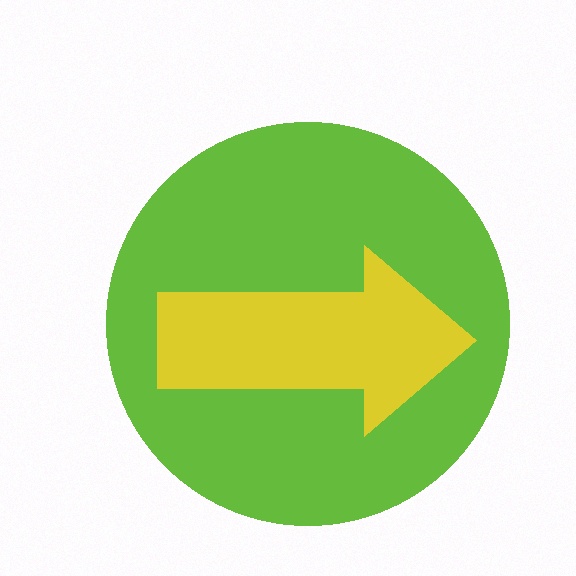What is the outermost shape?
The lime circle.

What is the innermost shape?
The yellow arrow.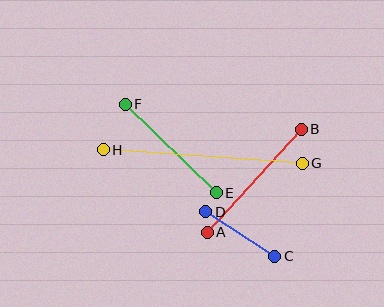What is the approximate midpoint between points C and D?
The midpoint is at approximately (240, 234) pixels.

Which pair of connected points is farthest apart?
Points G and H are farthest apart.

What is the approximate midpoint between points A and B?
The midpoint is at approximately (254, 181) pixels.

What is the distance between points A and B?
The distance is approximately 140 pixels.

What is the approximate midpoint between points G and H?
The midpoint is at approximately (203, 157) pixels.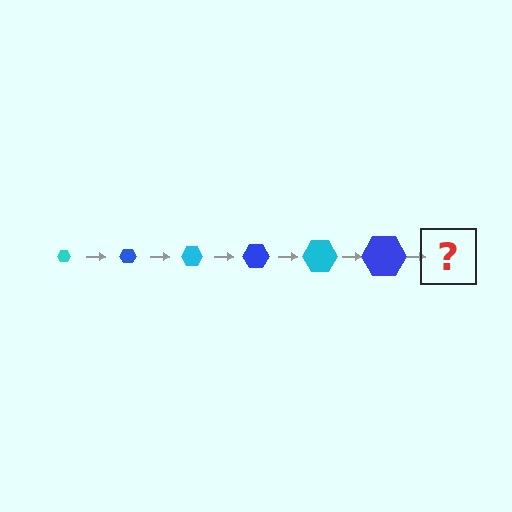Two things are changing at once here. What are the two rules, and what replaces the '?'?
The two rules are that the hexagon grows larger each step and the color cycles through cyan and blue. The '?' should be a cyan hexagon, larger than the previous one.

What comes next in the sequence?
The next element should be a cyan hexagon, larger than the previous one.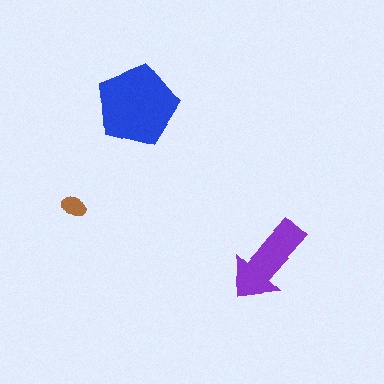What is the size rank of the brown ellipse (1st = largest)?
3rd.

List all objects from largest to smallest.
The blue pentagon, the purple arrow, the brown ellipse.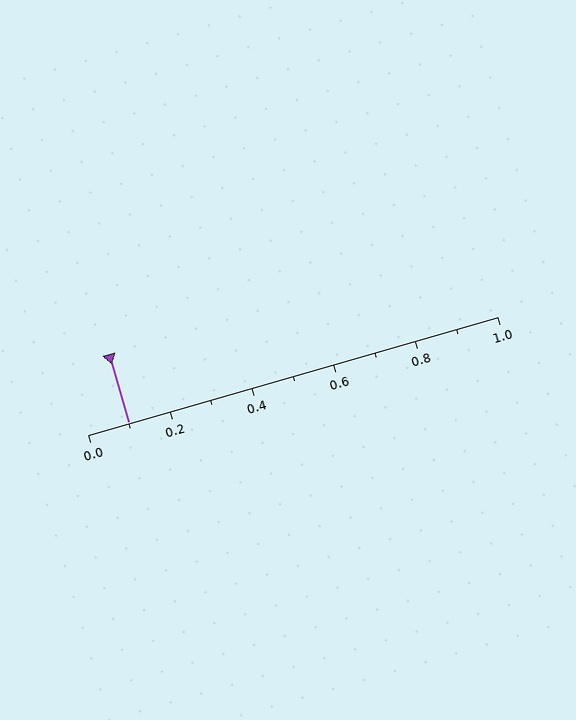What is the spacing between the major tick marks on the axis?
The major ticks are spaced 0.2 apart.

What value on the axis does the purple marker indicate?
The marker indicates approximately 0.1.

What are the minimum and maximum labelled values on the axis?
The axis runs from 0.0 to 1.0.